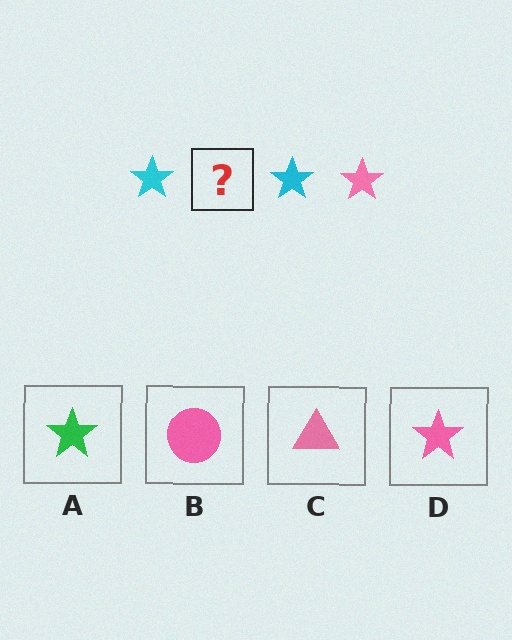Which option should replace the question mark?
Option D.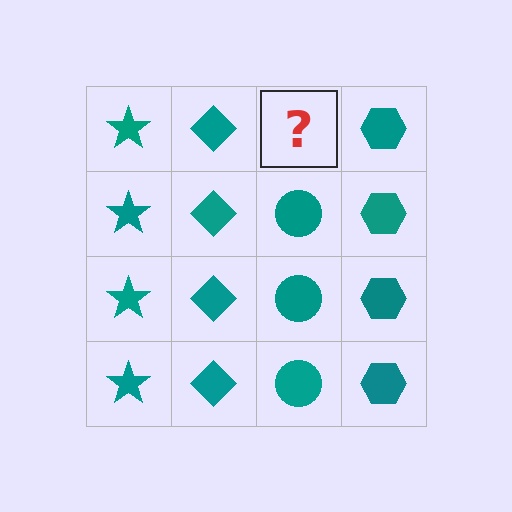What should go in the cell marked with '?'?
The missing cell should contain a teal circle.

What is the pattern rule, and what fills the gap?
The rule is that each column has a consistent shape. The gap should be filled with a teal circle.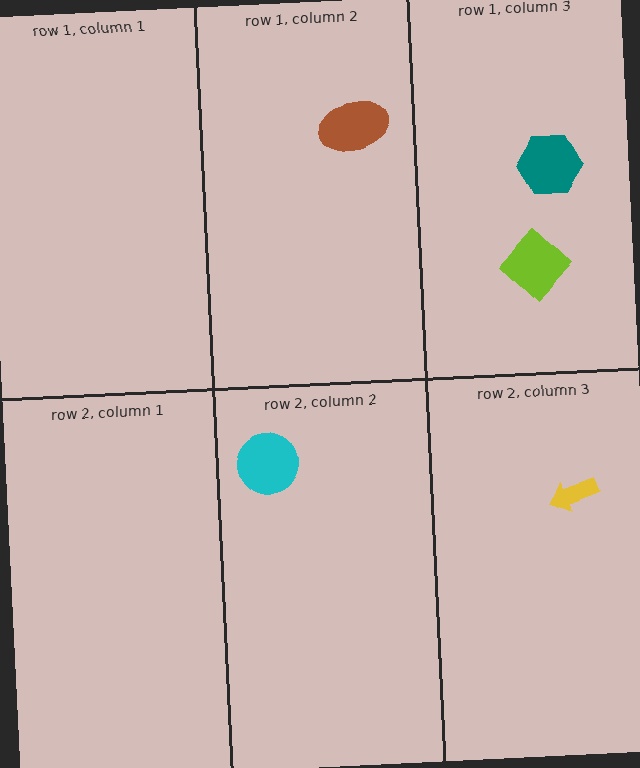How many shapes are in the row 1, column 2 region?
1.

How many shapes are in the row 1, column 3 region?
2.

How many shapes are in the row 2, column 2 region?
1.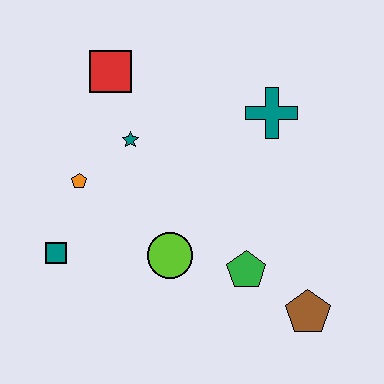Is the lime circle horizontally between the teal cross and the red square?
Yes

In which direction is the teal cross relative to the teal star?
The teal cross is to the right of the teal star.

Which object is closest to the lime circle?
The green pentagon is closest to the lime circle.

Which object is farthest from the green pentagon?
The red square is farthest from the green pentagon.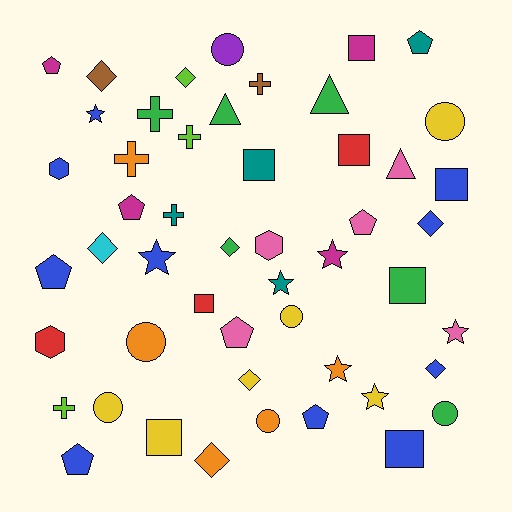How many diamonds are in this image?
There are 8 diamonds.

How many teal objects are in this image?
There are 4 teal objects.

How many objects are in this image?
There are 50 objects.